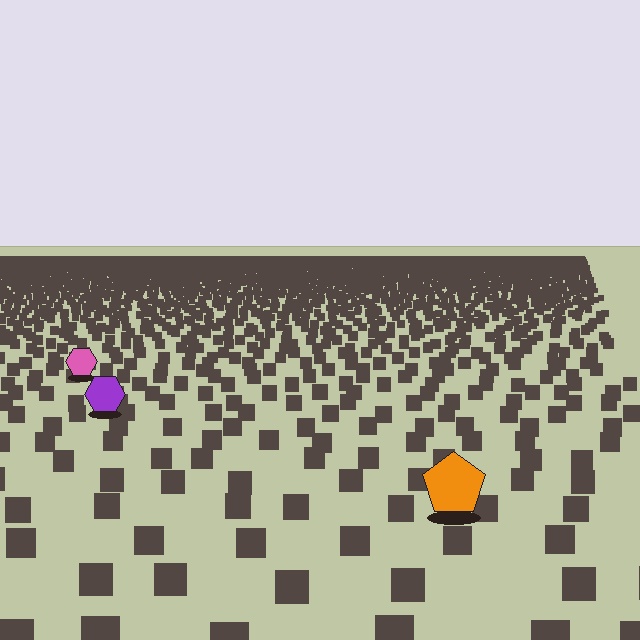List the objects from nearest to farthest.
From nearest to farthest: the orange pentagon, the purple hexagon, the pink hexagon.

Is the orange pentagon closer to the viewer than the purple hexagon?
Yes. The orange pentagon is closer — you can tell from the texture gradient: the ground texture is coarser near it.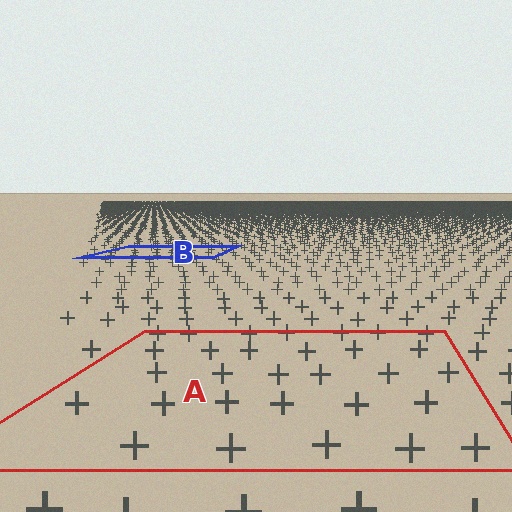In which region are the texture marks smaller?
The texture marks are smaller in region B, because it is farther away.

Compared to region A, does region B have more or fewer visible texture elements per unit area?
Region B has more texture elements per unit area — they are packed more densely because it is farther away.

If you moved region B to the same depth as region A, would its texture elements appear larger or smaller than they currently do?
They would appear larger. At a closer depth, the same texture elements are projected at a bigger on-screen size.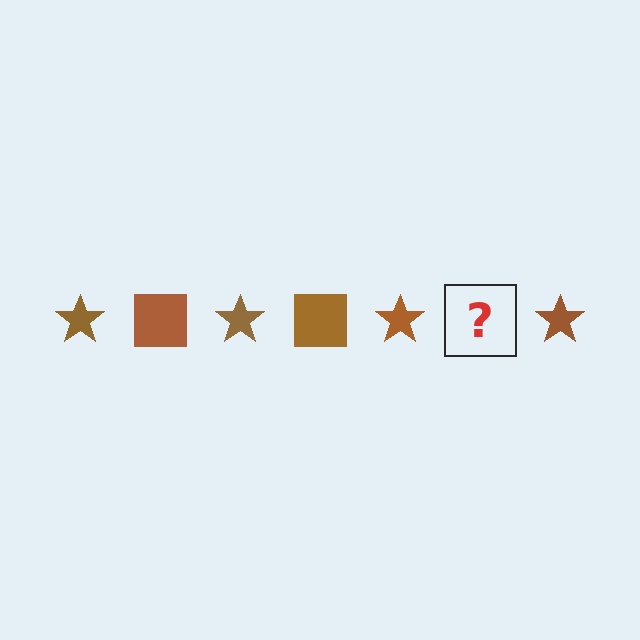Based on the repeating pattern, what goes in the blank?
The blank should be a brown square.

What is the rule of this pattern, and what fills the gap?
The rule is that the pattern cycles through star, square shapes in brown. The gap should be filled with a brown square.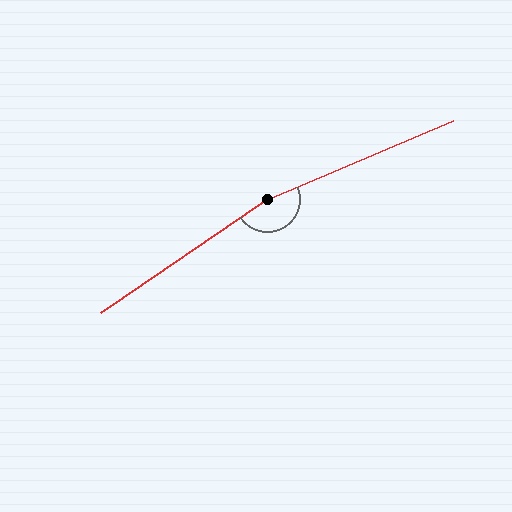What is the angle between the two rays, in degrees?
Approximately 169 degrees.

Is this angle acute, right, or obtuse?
It is obtuse.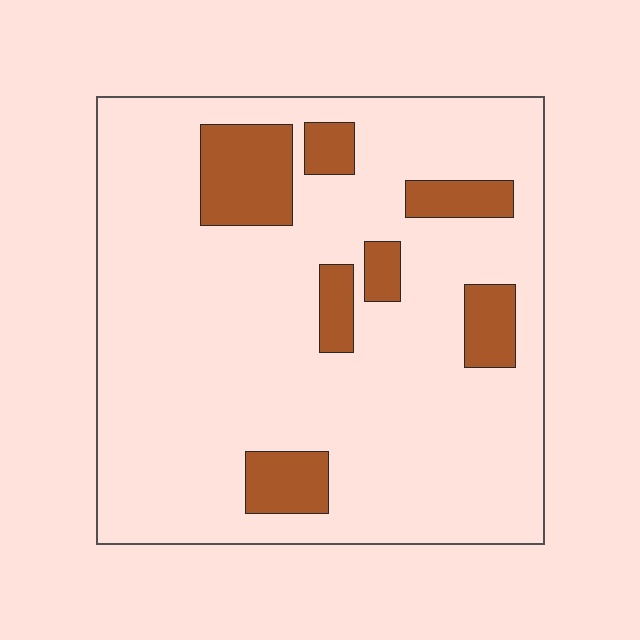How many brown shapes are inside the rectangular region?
7.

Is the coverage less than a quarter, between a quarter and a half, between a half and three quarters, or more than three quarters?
Less than a quarter.